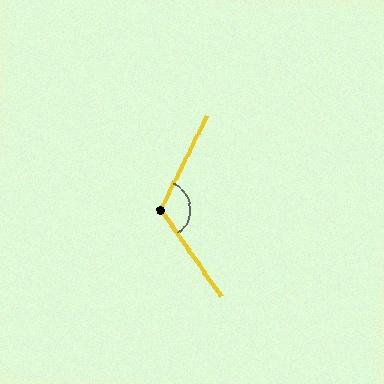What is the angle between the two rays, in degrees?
Approximately 118 degrees.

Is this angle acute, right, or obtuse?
It is obtuse.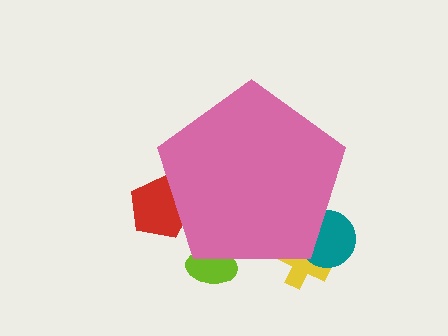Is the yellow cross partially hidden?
Yes, the yellow cross is partially hidden behind the pink pentagon.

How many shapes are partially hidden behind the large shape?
4 shapes are partially hidden.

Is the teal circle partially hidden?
Yes, the teal circle is partially hidden behind the pink pentagon.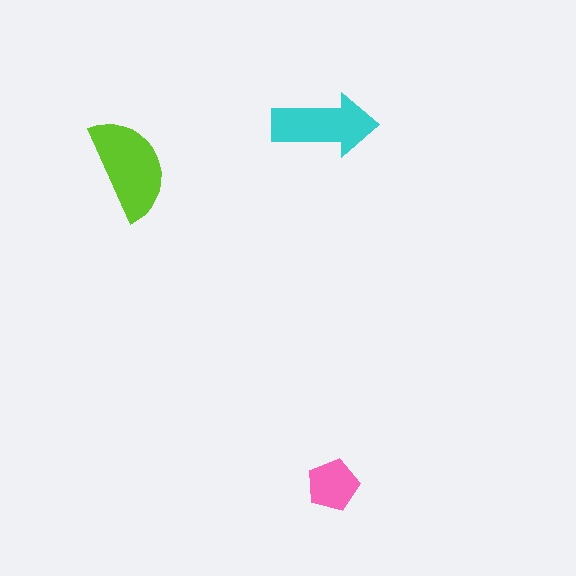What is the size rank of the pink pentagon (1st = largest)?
3rd.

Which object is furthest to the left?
The lime semicircle is leftmost.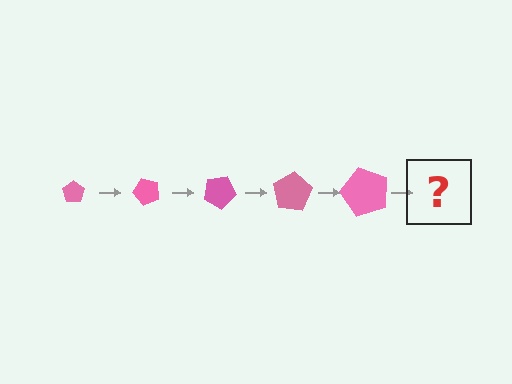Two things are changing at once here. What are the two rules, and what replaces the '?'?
The two rules are that the pentagon grows larger each step and it rotates 50 degrees each step. The '?' should be a pentagon, larger than the previous one and rotated 250 degrees from the start.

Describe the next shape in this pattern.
It should be a pentagon, larger than the previous one and rotated 250 degrees from the start.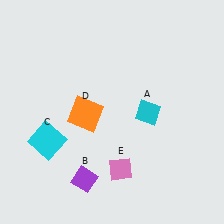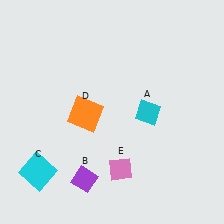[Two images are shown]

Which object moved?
The cyan square (C) moved down.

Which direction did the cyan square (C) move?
The cyan square (C) moved down.